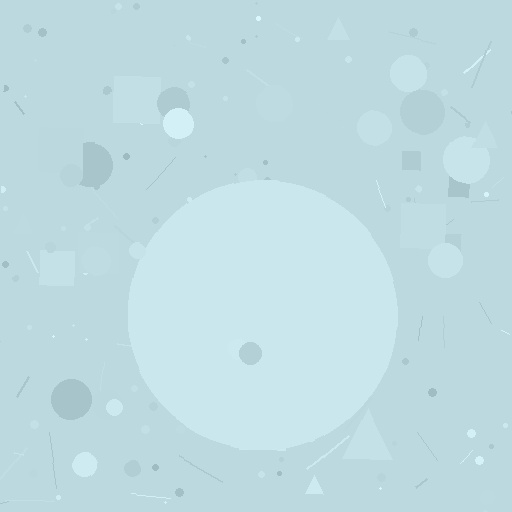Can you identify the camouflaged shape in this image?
The camouflaged shape is a circle.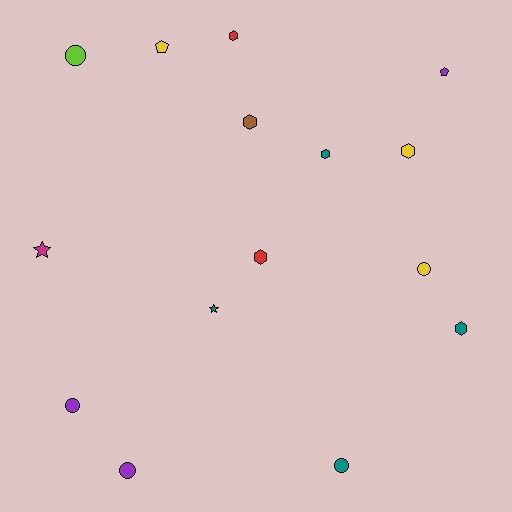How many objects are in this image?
There are 15 objects.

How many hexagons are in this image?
There are 6 hexagons.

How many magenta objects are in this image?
There is 1 magenta object.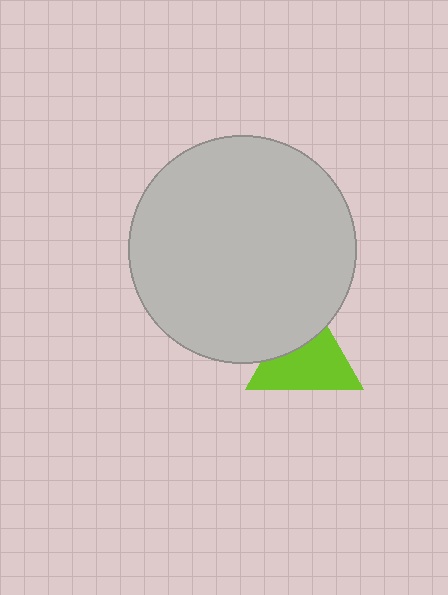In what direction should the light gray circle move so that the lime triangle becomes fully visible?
The light gray circle should move up. That is the shortest direction to clear the overlap and leave the lime triangle fully visible.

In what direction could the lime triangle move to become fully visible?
The lime triangle could move down. That would shift it out from behind the light gray circle entirely.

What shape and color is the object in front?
The object in front is a light gray circle.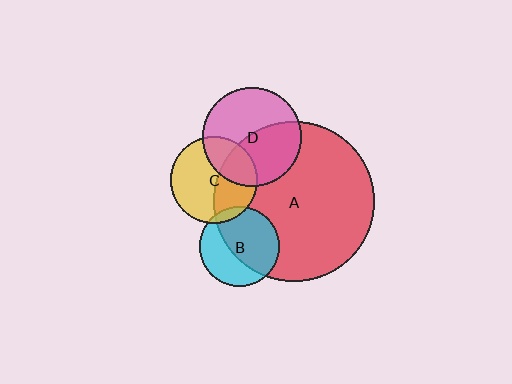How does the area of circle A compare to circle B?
Approximately 4.0 times.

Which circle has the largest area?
Circle A (red).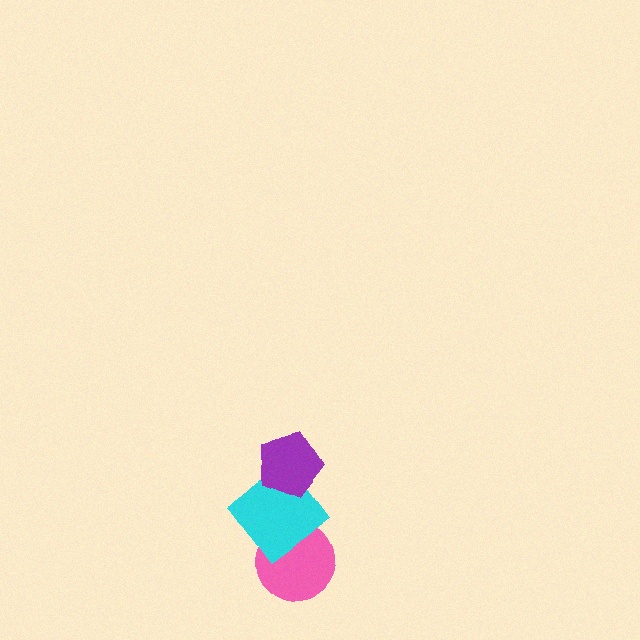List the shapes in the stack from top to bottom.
From top to bottom: the purple pentagon, the cyan diamond, the pink circle.